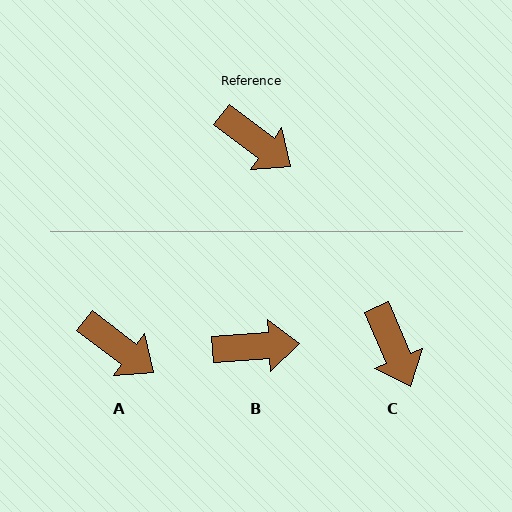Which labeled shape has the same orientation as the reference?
A.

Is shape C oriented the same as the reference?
No, it is off by about 29 degrees.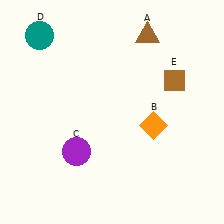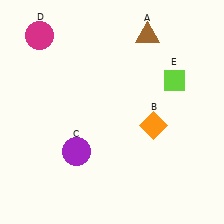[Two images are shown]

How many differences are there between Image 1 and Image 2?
There are 2 differences between the two images.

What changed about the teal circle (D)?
In Image 1, D is teal. In Image 2, it changed to magenta.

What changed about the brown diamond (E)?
In Image 1, E is brown. In Image 2, it changed to lime.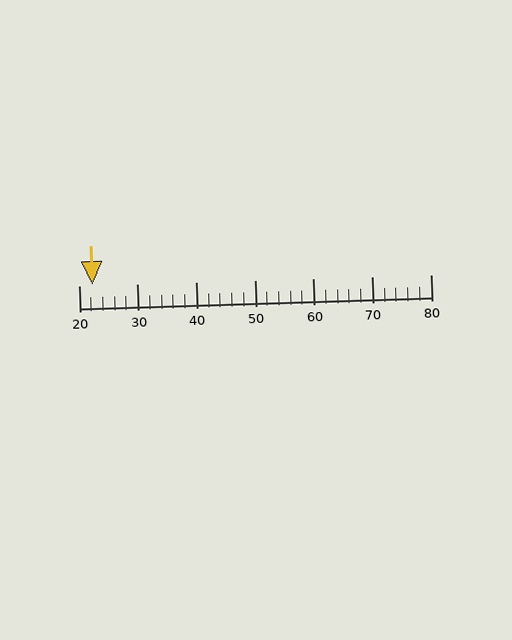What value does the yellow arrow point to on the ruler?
The yellow arrow points to approximately 22.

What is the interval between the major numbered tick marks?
The major tick marks are spaced 10 units apart.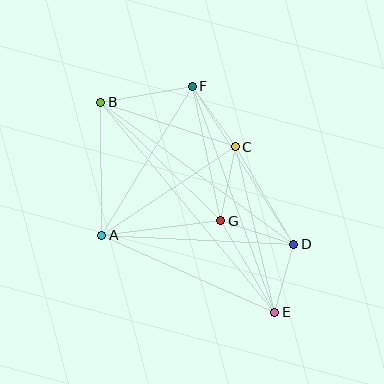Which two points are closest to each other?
Points D and E are closest to each other.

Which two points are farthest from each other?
Points B and E are farthest from each other.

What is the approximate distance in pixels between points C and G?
The distance between C and G is approximately 76 pixels.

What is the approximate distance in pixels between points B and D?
The distance between B and D is approximately 240 pixels.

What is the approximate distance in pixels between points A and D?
The distance between A and D is approximately 192 pixels.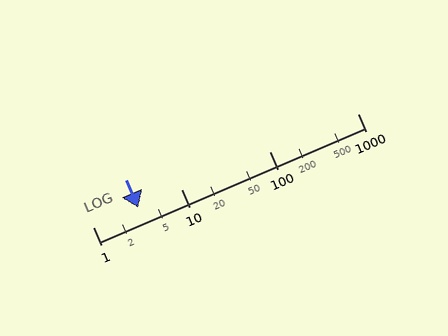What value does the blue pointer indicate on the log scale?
The pointer indicates approximately 3.3.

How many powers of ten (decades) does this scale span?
The scale spans 3 decades, from 1 to 1000.